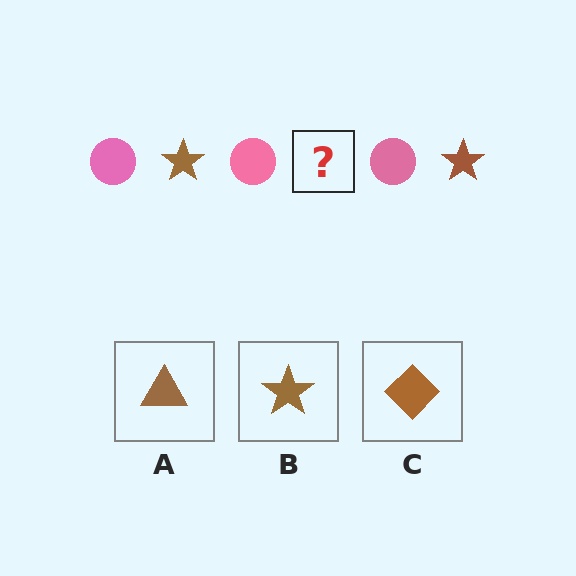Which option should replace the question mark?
Option B.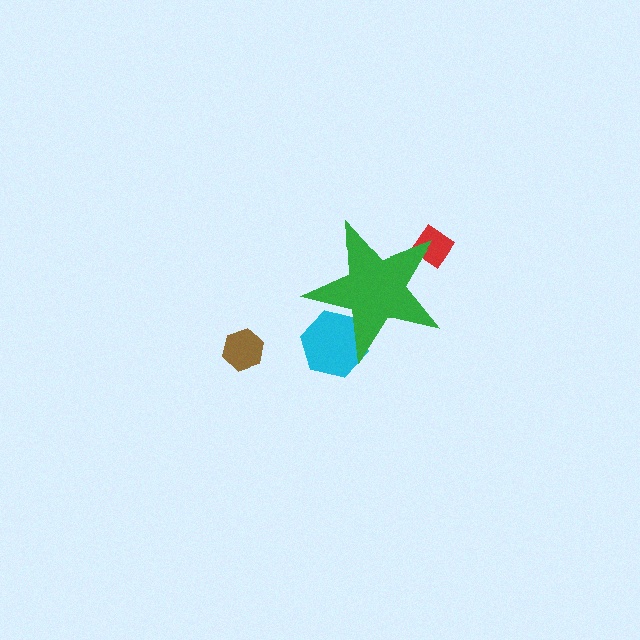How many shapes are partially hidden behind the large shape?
2 shapes are partially hidden.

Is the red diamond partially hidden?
Yes, the red diamond is partially hidden behind the green star.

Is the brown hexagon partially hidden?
No, the brown hexagon is fully visible.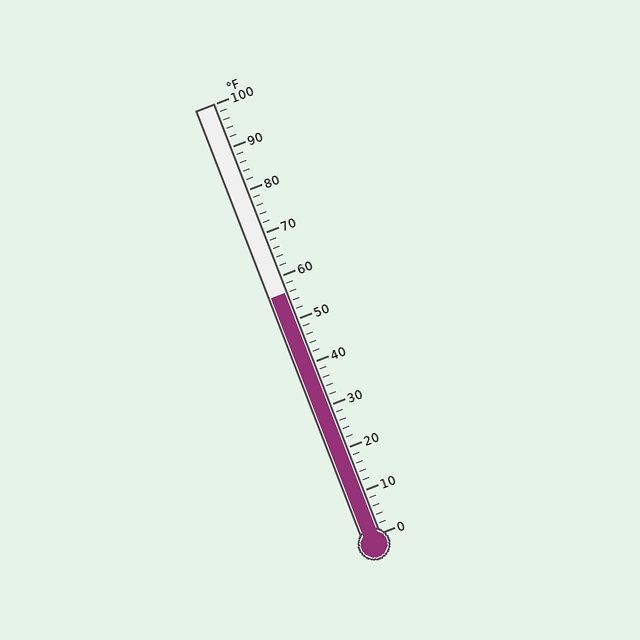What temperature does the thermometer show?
The thermometer shows approximately 56°F.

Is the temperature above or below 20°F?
The temperature is above 20°F.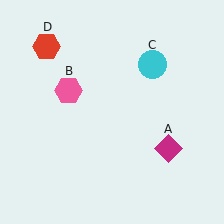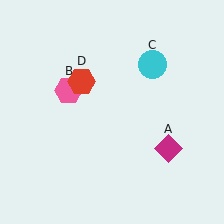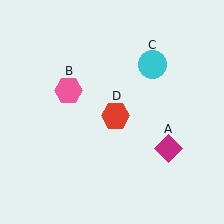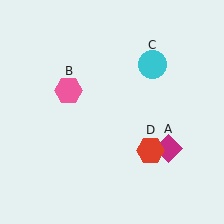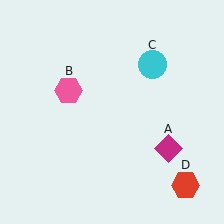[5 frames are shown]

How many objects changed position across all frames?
1 object changed position: red hexagon (object D).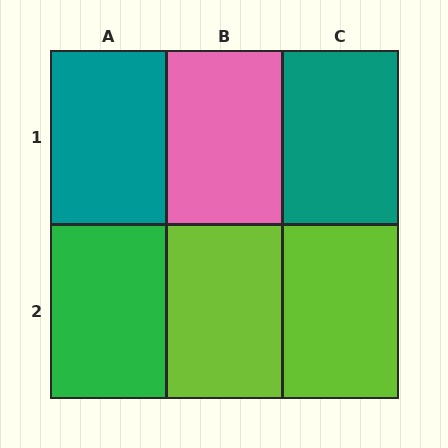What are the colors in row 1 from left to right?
Teal, pink, teal.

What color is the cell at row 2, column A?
Green.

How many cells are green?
1 cell is green.